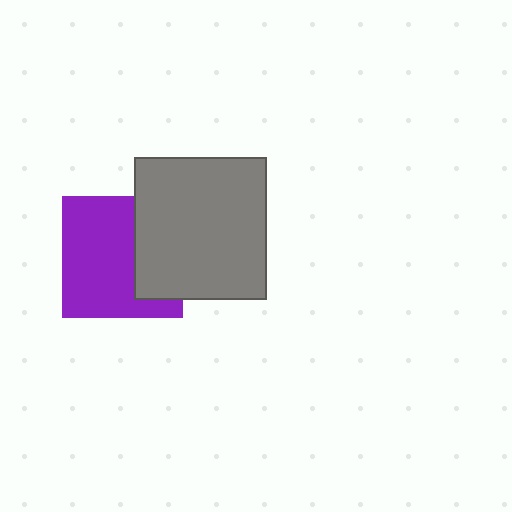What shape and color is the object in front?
The object in front is a gray rectangle.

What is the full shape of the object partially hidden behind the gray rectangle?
The partially hidden object is a purple square.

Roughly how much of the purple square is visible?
Most of it is visible (roughly 65%).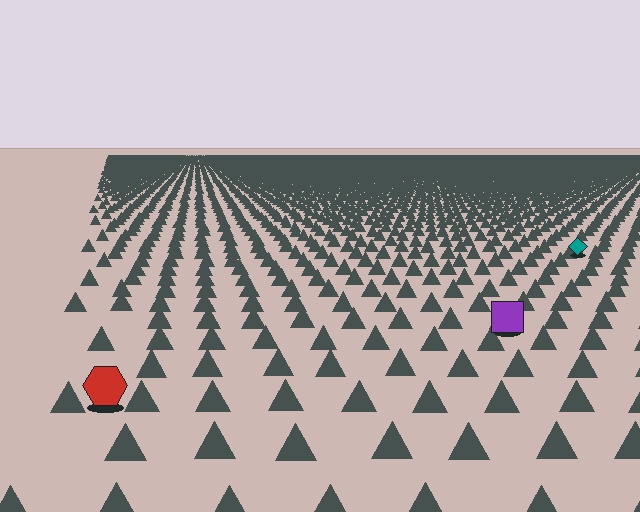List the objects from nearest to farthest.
From nearest to farthest: the red hexagon, the purple square, the teal diamond.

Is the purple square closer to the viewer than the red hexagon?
No. The red hexagon is closer — you can tell from the texture gradient: the ground texture is coarser near it.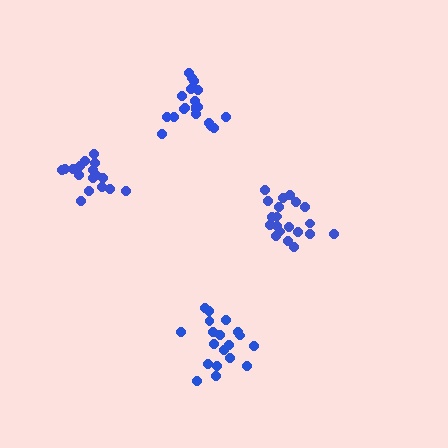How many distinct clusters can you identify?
There are 4 distinct clusters.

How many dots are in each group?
Group 1: 19 dots, Group 2: 20 dots, Group 3: 20 dots, Group 4: 17 dots (76 total).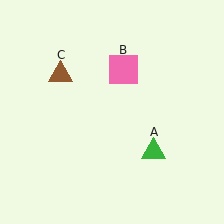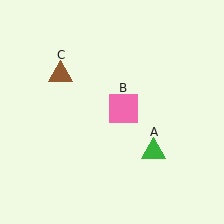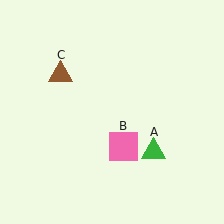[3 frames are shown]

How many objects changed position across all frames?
1 object changed position: pink square (object B).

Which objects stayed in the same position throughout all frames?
Green triangle (object A) and brown triangle (object C) remained stationary.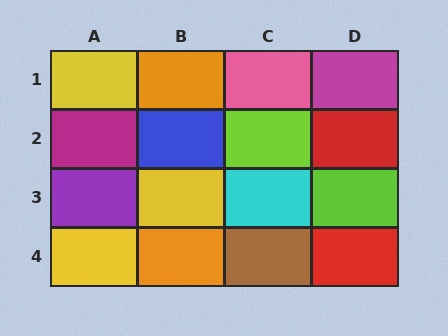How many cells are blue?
1 cell is blue.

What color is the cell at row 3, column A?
Purple.